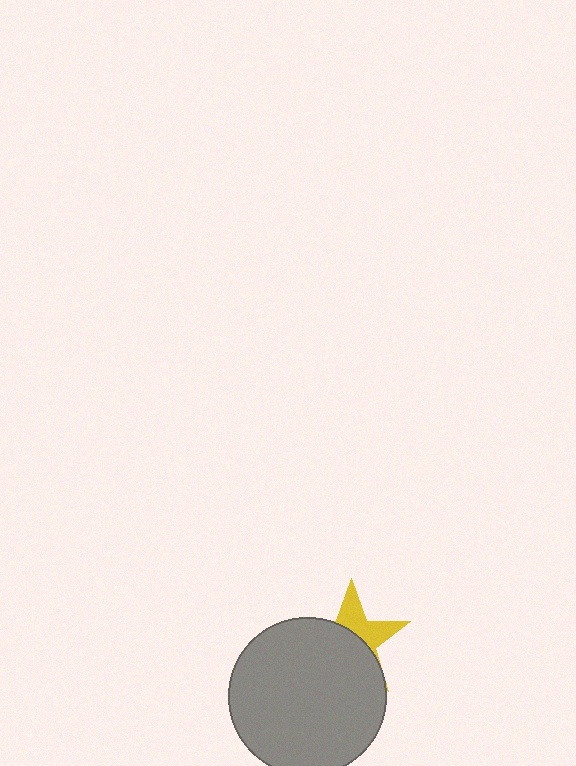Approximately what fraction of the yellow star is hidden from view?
Roughly 62% of the yellow star is hidden behind the gray circle.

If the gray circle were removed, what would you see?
You would see the complete yellow star.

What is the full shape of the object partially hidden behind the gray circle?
The partially hidden object is a yellow star.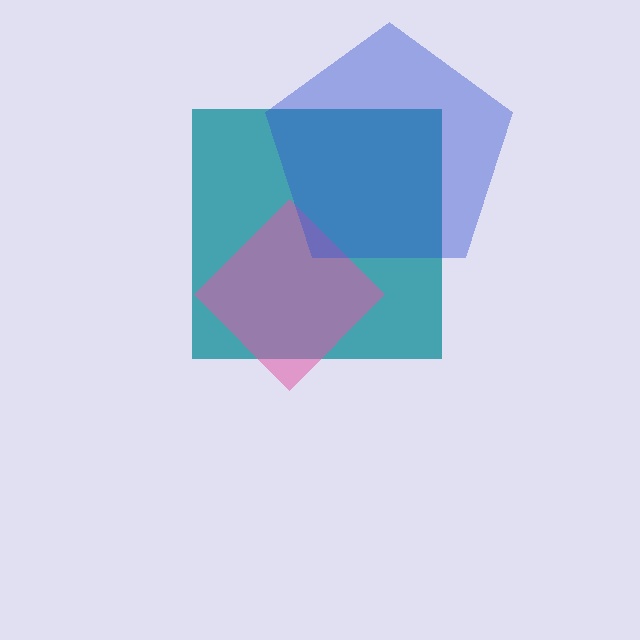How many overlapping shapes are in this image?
There are 3 overlapping shapes in the image.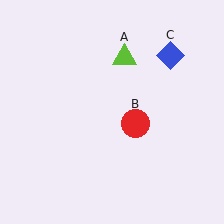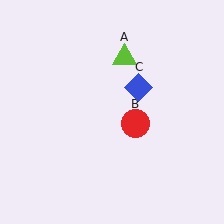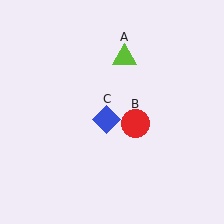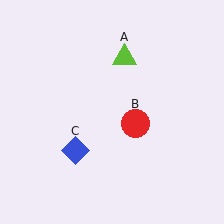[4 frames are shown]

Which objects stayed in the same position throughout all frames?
Lime triangle (object A) and red circle (object B) remained stationary.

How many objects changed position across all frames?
1 object changed position: blue diamond (object C).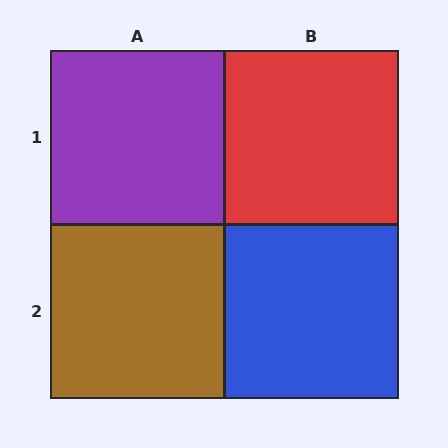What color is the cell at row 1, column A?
Purple.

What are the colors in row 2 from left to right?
Brown, blue.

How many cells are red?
1 cell is red.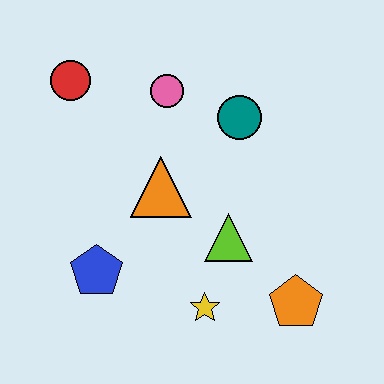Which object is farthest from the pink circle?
The orange pentagon is farthest from the pink circle.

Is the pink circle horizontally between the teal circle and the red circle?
Yes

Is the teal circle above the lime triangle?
Yes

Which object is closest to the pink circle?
The teal circle is closest to the pink circle.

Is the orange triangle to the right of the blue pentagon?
Yes